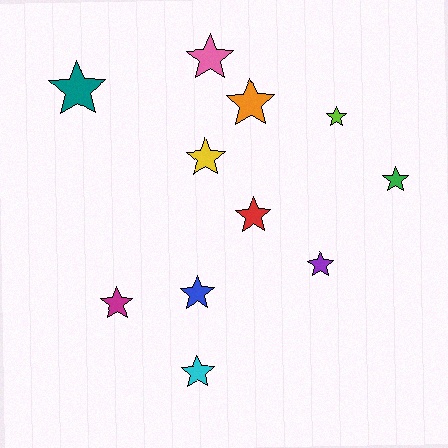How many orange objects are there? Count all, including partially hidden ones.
There is 1 orange object.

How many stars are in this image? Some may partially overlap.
There are 11 stars.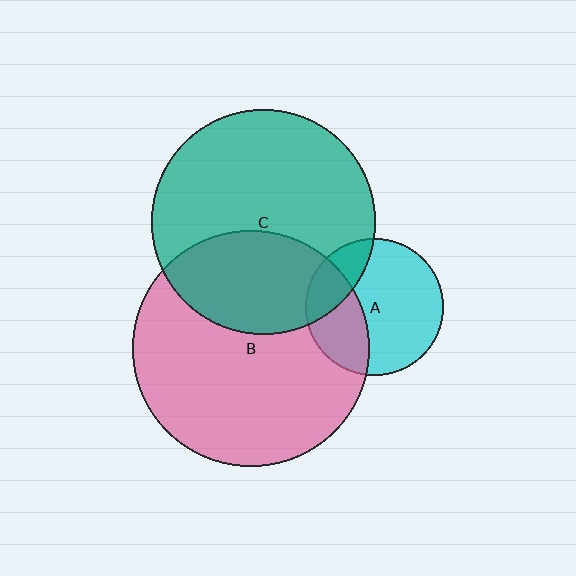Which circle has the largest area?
Circle B (pink).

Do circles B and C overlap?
Yes.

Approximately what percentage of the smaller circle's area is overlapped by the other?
Approximately 35%.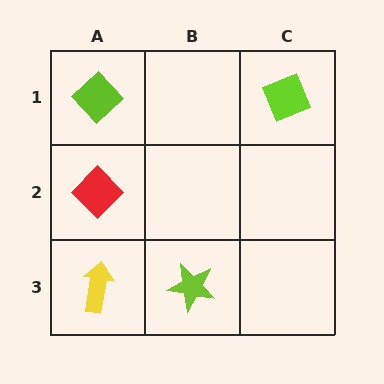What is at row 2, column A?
A red diamond.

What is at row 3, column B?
A lime star.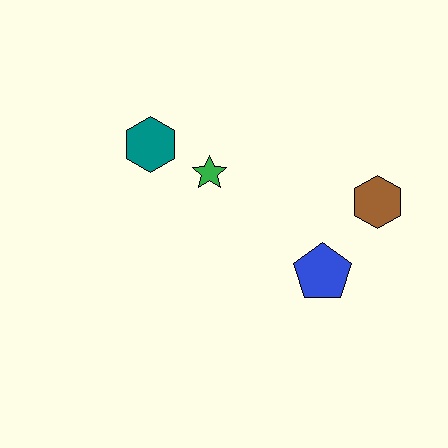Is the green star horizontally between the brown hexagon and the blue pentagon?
No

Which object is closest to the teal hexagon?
The green star is closest to the teal hexagon.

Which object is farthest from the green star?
The brown hexagon is farthest from the green star.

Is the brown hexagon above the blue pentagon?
Yes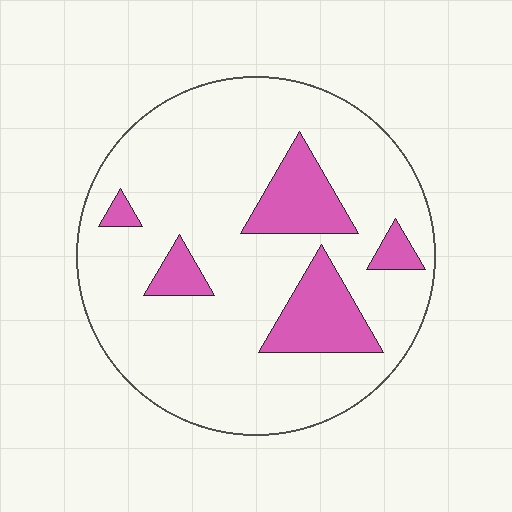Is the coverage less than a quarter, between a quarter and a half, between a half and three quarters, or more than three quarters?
Less than a quarter.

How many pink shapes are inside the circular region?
5.